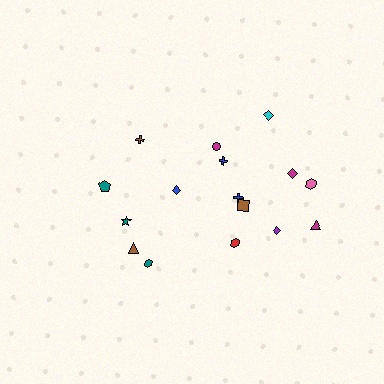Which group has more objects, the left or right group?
The right group.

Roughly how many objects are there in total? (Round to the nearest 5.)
Roughly 15 objects in total.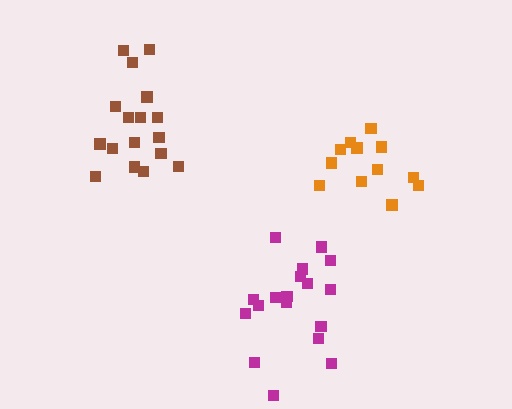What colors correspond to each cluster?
The clusters are colored: brown, orange, magenta.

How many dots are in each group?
Group 1: 17 dots, Group 2: 12 dots, Group 3: 18 dots (47 total).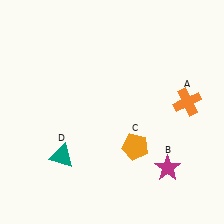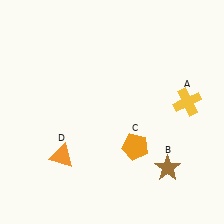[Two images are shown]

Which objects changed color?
A changed from orange to yellow. B changed from magenta to brown. D changed from teal to orange.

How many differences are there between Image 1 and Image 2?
There are 3 differences between the two images.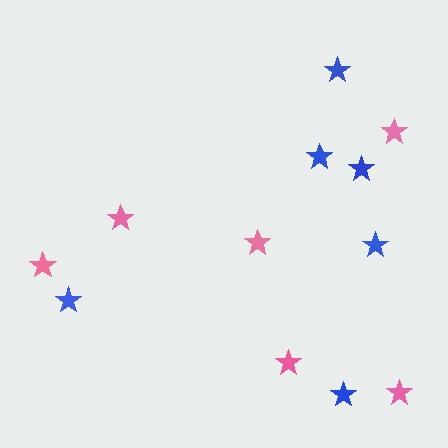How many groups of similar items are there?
There are 2 groups: one group of blue stars (6) and one group of pink stars (6).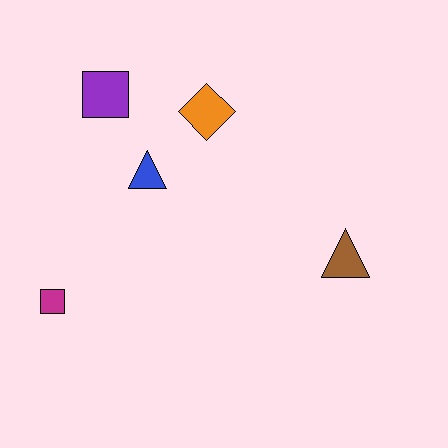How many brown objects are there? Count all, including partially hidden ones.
There is 1 brown object.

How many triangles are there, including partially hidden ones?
There are 2 triangles.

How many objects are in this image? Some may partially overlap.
There are 5 objects.